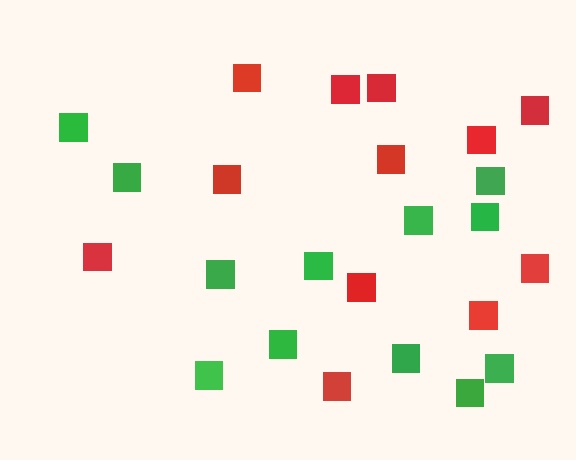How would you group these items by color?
There are 2 groups: one group of green squares (12) and one group of red squares (12).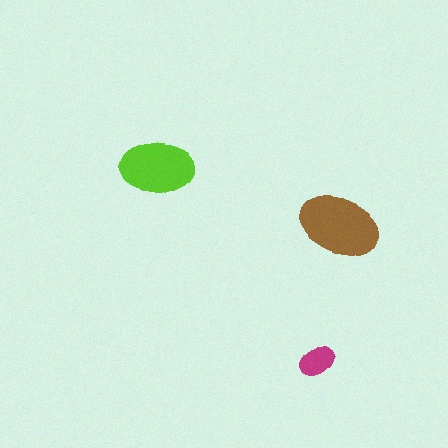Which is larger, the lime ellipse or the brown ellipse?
The brown one.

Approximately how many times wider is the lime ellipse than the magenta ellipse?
About 2 times wider.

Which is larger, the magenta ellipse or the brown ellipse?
The brown one.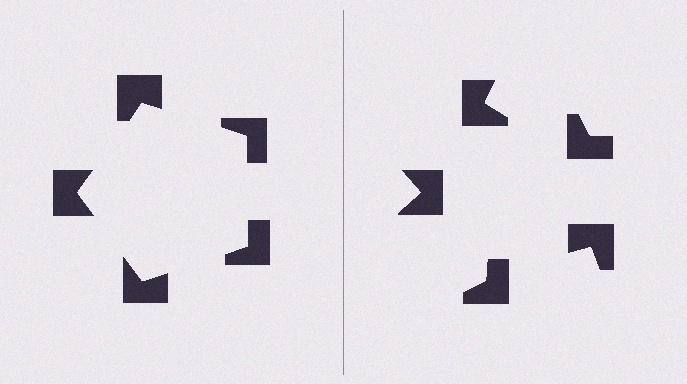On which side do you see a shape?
An illusory pentagon appears on the left side. On the right side the wedge cuts are rotated, so no coherent shape forms.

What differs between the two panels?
The notched squares are positioned identically on both sides; only the wedge orientations differ. On the left they align to a pentagon; on the right they are misaligned.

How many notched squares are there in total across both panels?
10 — 5 on each side.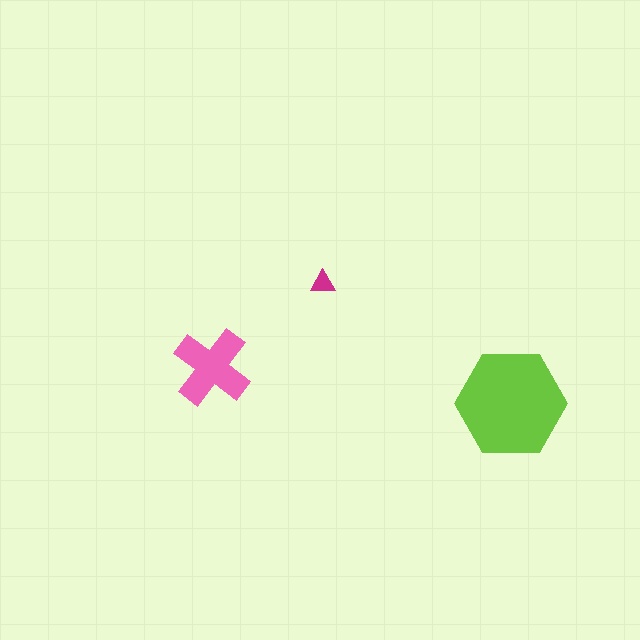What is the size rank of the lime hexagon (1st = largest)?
1st.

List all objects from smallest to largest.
The magenta triangle, the pink cross, the lime hexagon.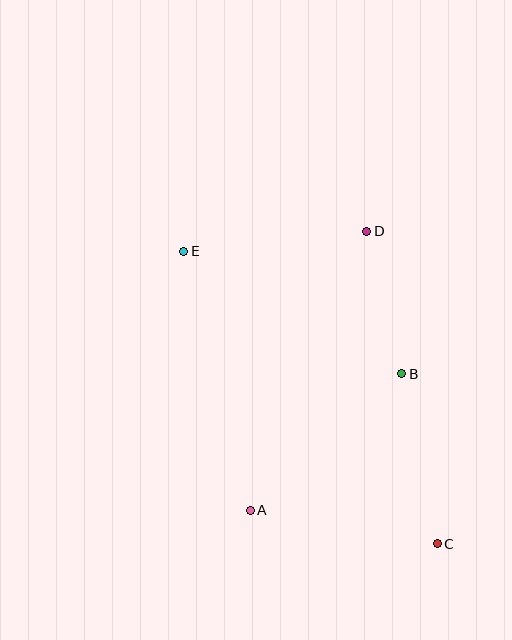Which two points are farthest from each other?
Points C and E are farthest from each other.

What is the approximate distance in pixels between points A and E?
The distance between A and E is approximately 268 pixels.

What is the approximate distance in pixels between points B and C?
The distance between B and C is approximately 174 pixels.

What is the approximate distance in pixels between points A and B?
The distance between A and B is approximately 204 pixels.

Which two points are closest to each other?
Points B and D are closest to each other.